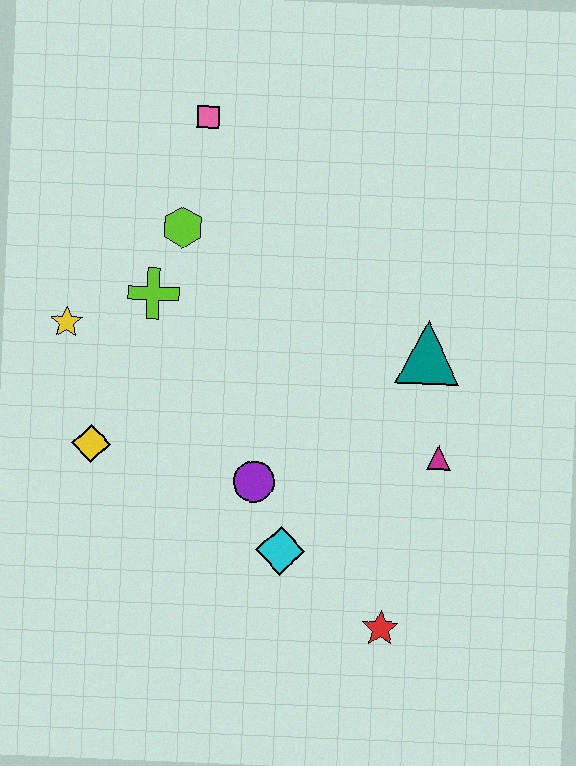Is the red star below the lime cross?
Yes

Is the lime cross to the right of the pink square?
No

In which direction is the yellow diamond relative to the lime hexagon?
The yellow diamond is below the lime hexagon.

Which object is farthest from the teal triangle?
The yellow star is farthest from the teal triangle.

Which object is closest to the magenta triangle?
The teal triangle is closest to the magenta triangle.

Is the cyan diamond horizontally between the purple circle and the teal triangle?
Yes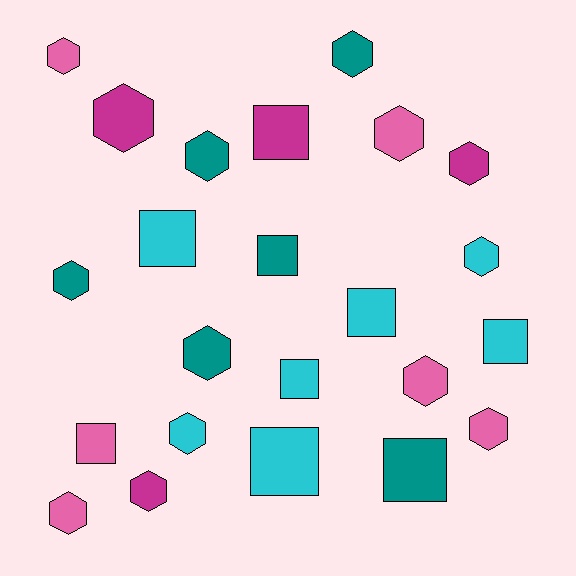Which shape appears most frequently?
Hexagon, with 14 objects.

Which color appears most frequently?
Cyan, with 7 objects.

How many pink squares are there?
There is 1 pink square.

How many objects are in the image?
There are 23 objects.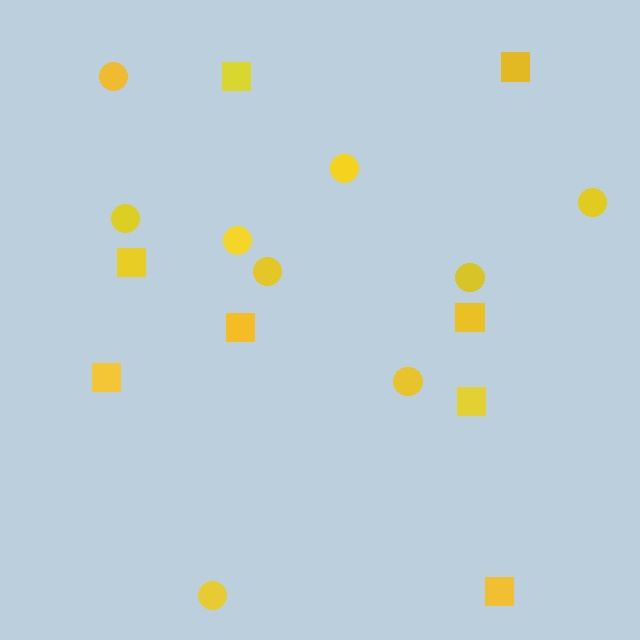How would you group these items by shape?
There are 2 groups: one group of squares (8) and one group of circles (9).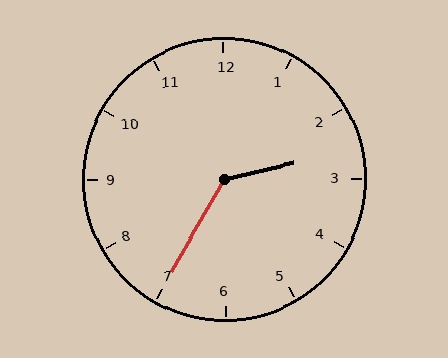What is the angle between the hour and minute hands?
Approximately 132 degrees.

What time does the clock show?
2:35.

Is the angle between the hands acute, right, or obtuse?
It is obtuse.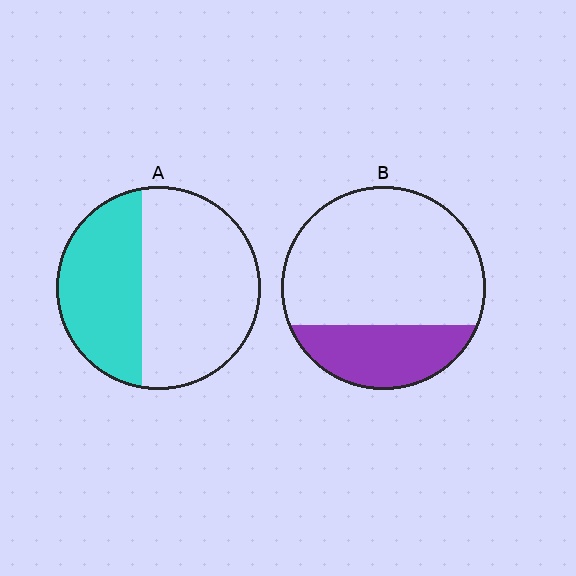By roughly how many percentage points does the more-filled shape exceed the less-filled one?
By roughly 10 percentage points (A over B).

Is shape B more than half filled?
No.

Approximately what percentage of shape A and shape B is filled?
A is approximately 40% and B is approximately 25%.